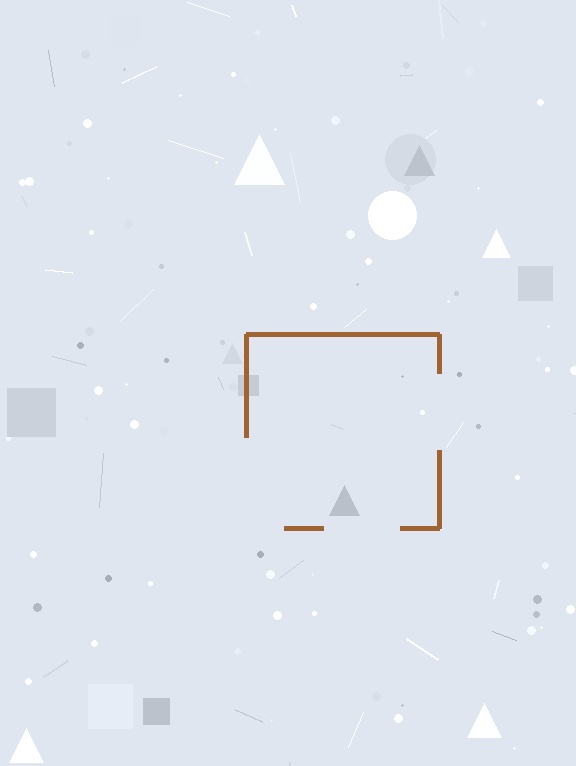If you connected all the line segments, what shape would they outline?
They would outline a square.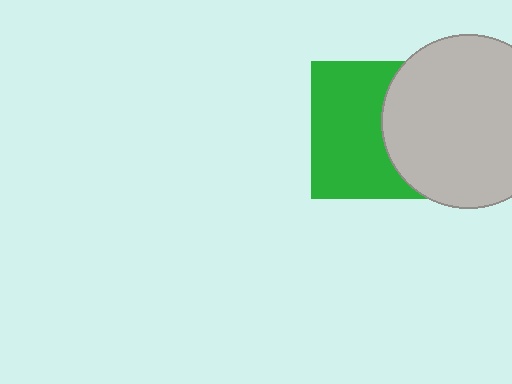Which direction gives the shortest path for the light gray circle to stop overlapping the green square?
Moving right gives the shortest separation.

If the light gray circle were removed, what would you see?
You would see the complete green square.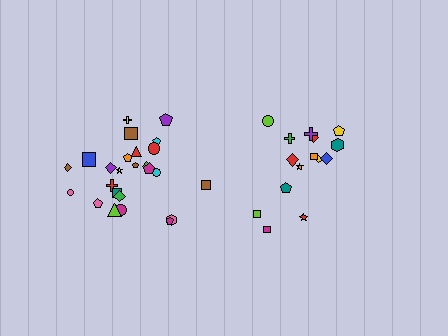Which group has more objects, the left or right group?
The left group.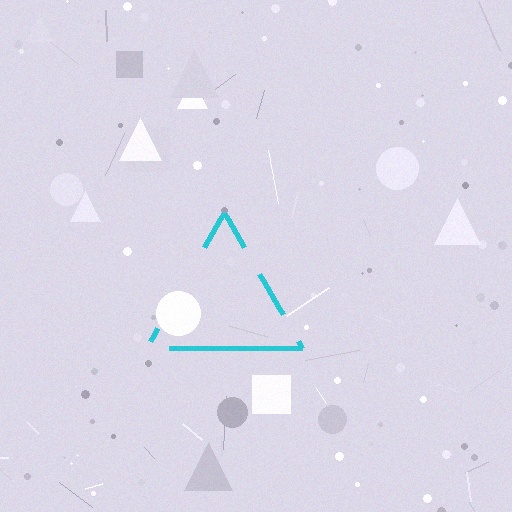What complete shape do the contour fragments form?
The contour fragments form a triangle.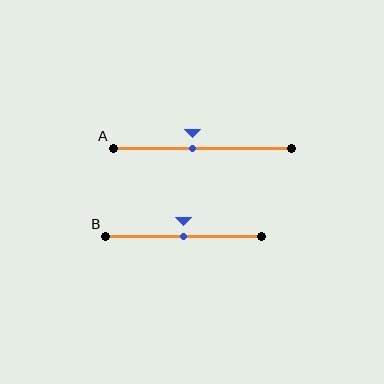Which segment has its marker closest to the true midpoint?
Segment B has its marker closest to the true midpoint.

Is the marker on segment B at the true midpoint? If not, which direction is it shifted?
Yes, the marker on segment B is at the true midpoint.